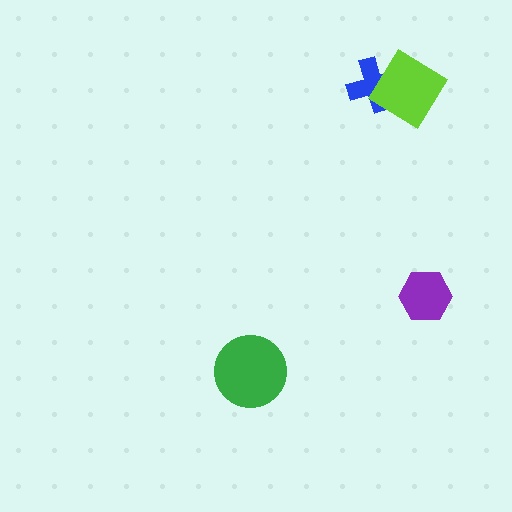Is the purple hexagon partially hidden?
No, no other shape covers it.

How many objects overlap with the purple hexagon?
0 objects overlap with the purple hexagon.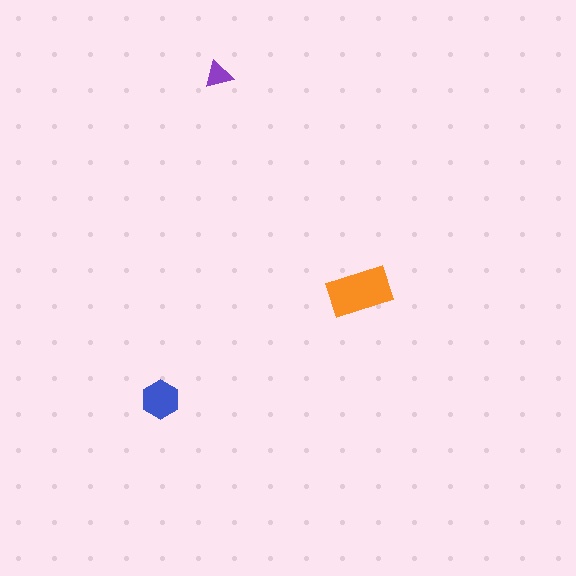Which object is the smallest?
The purple triangle.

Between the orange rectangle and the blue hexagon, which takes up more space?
The orange rectangle.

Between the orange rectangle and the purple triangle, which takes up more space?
The orange rectangle.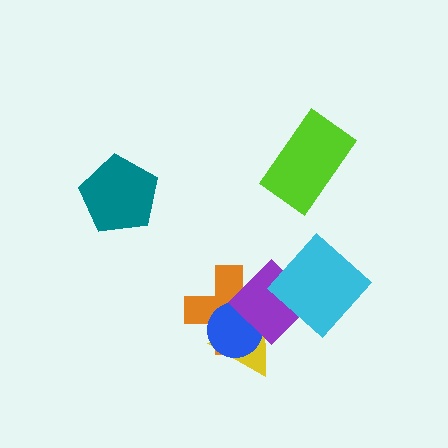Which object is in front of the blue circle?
The purple diamond is in front of the blue circle.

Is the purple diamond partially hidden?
Yes, it is partially covered by another shape.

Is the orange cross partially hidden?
Yes, it is partially covered by another shape.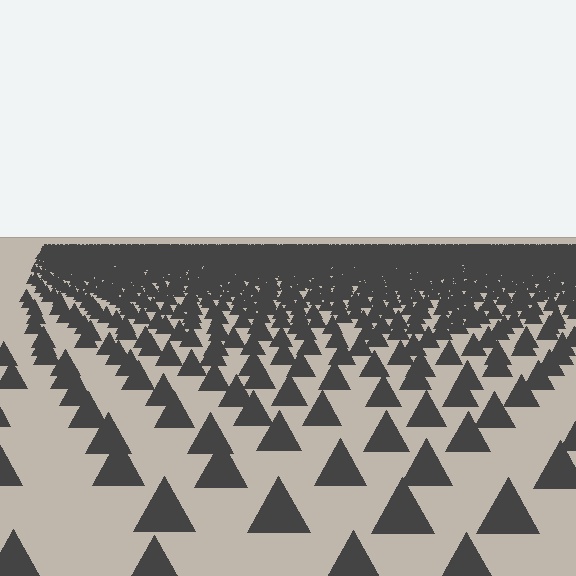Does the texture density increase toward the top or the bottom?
Density increases toward the top.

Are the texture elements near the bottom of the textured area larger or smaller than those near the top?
Larger. Near the bottom, elements are closer to the viewer and appear at a bigger on-screen size.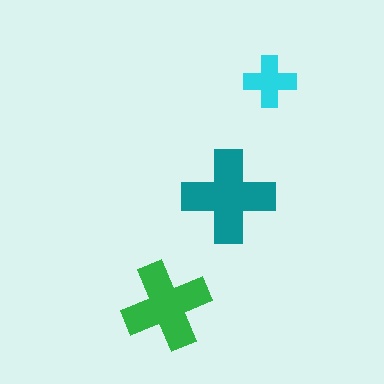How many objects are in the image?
There are 3 objects in the image.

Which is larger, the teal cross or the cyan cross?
The teal one.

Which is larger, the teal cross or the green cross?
The teal one.